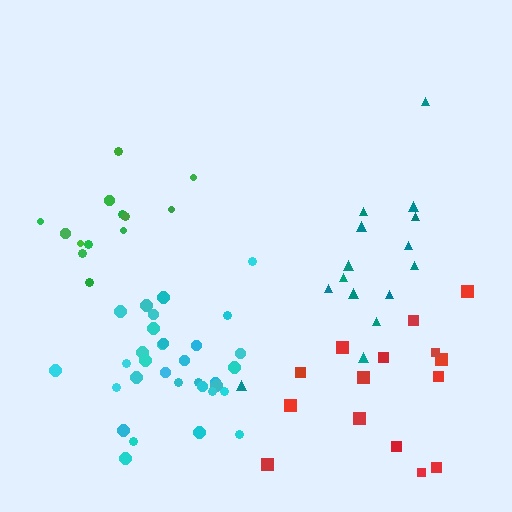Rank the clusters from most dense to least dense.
cyan, green, red, teal.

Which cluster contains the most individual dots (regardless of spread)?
Cyan (32).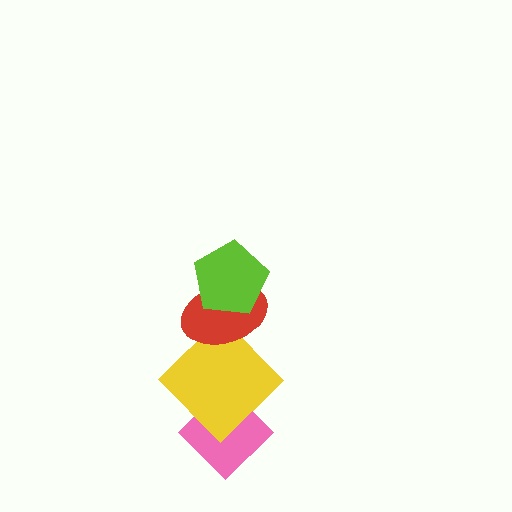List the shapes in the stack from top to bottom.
From top to bottom: the lime pentagon, the red ellipse, the yellow diamond, the pink diamond.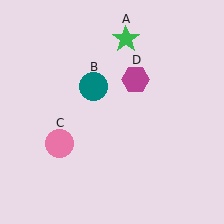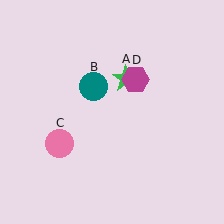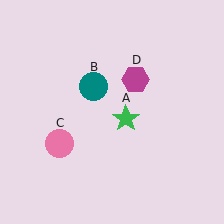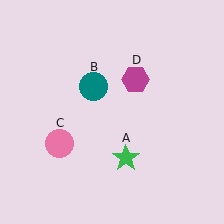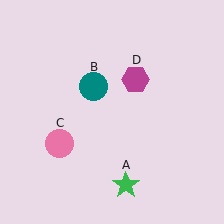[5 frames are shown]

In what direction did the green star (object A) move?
The green star (object A) moved down.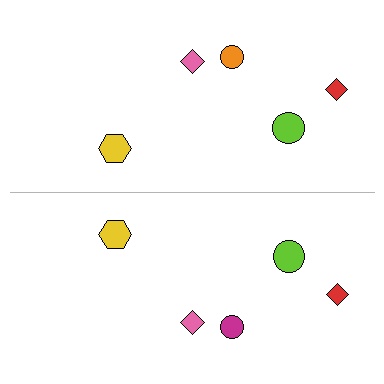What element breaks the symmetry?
The magenta circle on the bottom side breaks the symmetry — its mirror counterpart is orange.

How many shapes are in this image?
There are 10 shapes in this image.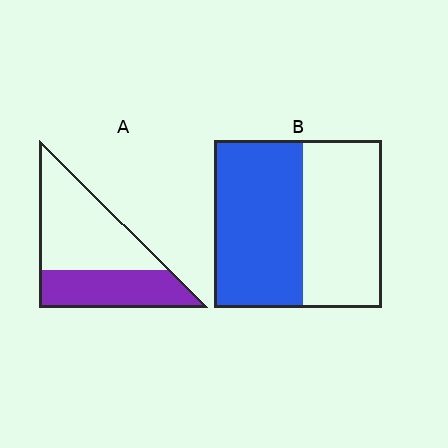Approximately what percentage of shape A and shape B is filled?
A is approximately 40% and B is approximately 55%.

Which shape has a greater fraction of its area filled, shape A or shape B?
Shape B.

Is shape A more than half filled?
No.